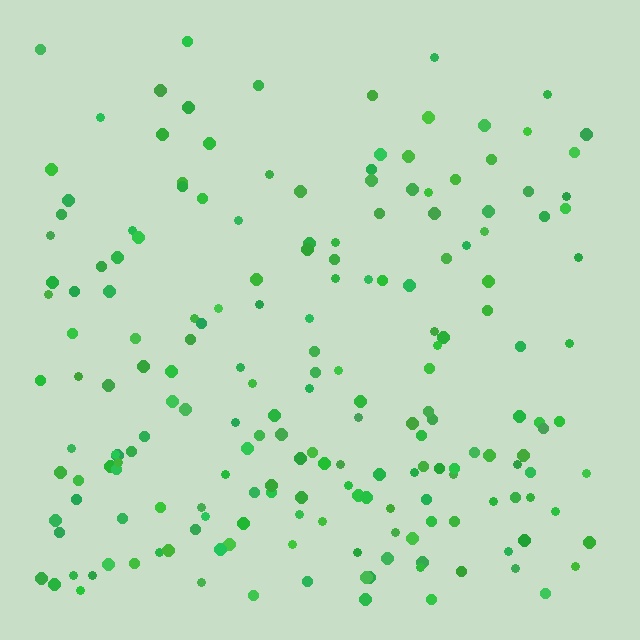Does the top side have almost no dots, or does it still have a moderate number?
Still a moderate number, just noticeably fewer than the bottom.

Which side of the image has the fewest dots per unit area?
The top.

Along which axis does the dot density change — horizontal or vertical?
Vertical.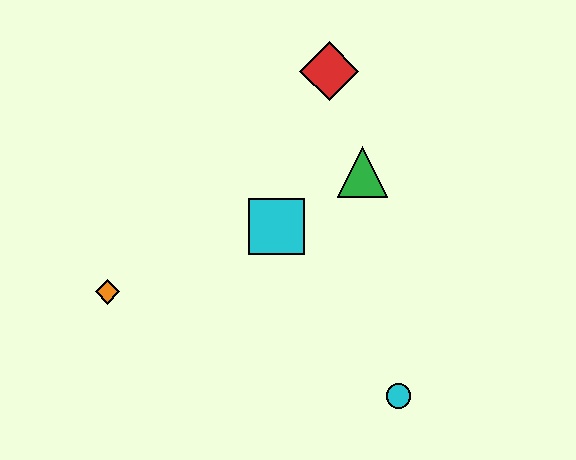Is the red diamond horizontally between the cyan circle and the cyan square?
Yes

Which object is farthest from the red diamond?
The cyan circle is farthest from the red diamond.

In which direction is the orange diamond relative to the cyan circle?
The orange diamond is to the left of the cyan circle.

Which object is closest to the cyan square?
The green triangle is closest to the cyan square.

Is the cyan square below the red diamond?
Yes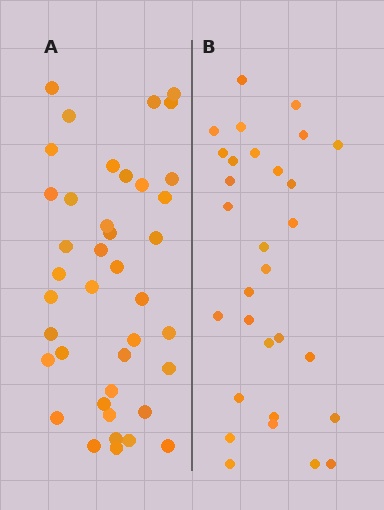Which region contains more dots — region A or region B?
Region A (the left region) has more dots.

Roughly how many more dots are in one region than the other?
Region A has roughly 10 or so more dots than region B.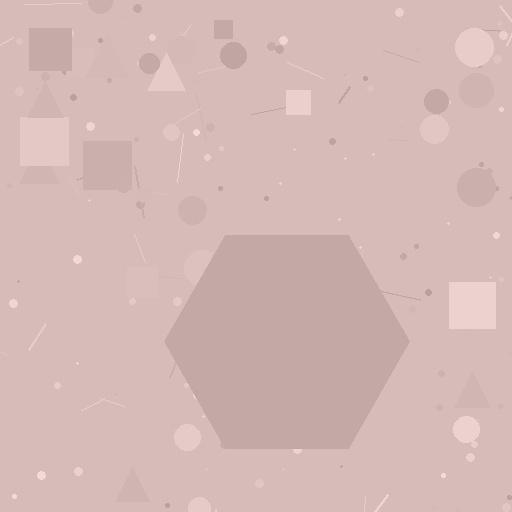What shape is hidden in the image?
A hexagon is hidden in the image.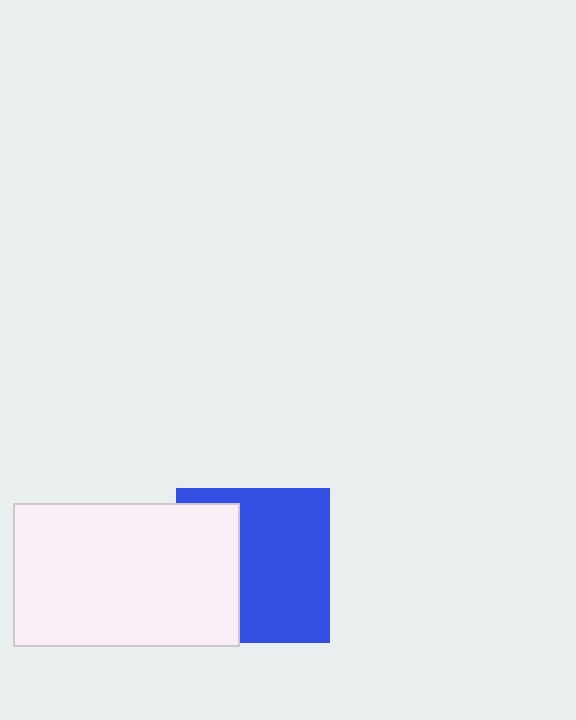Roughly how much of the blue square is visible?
About half of it is visible (roughly 63%).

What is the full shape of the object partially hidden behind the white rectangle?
The partially hidden object is a blue square.